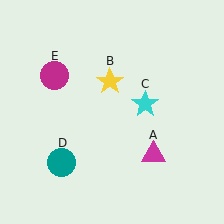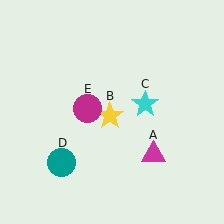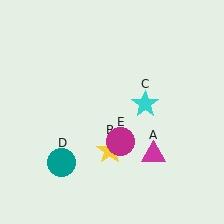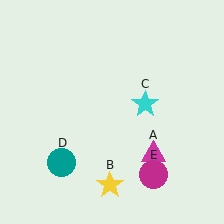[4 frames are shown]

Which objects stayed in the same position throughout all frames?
Magenta triangle (object A) and cyan star (object C) and teal circle (object D) remained stationary.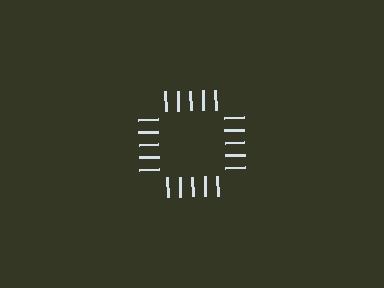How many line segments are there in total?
20 — 5 along each of the 4 edges.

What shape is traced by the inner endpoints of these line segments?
An illusory square — the line segments terminate on its edges but no continuous stroke is drawn.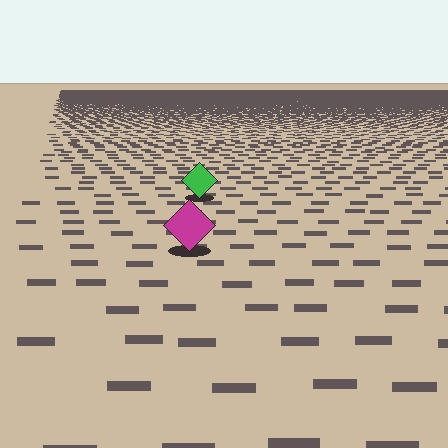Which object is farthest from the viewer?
The green diamond is farthest from the viewer. It appears smaller and the ground texture around it is denser.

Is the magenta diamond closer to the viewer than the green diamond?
Yes. The magenta diamond is closer — you can tell from the texture gradient: the ground texture is coarser near it.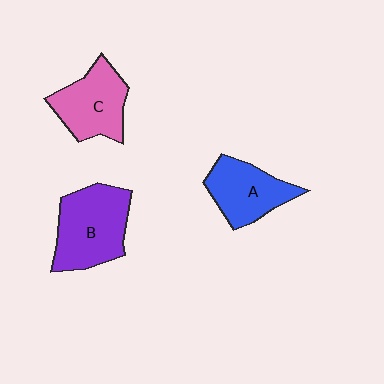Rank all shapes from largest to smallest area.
From largest to smallest: B (purple), C (pink), A (blue).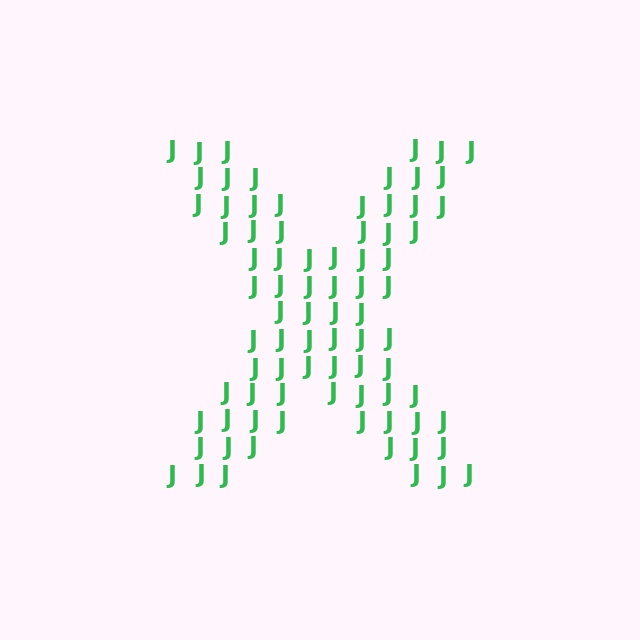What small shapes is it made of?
It is made of small letter J's.